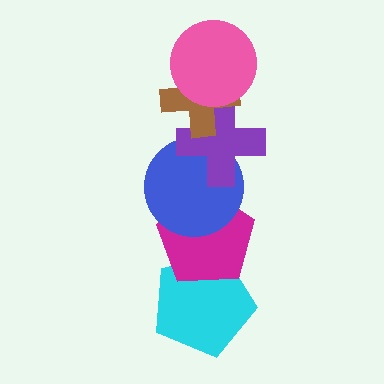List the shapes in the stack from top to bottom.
From top to bottom: the pink circle, the brown cross, the purple cross, the blue circle, the magenta pentagon, the cyan pentagon.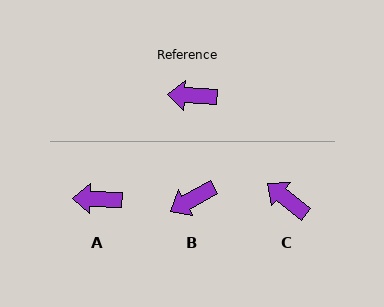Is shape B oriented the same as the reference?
No, it is off by about 31 degrees.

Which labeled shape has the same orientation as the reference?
A.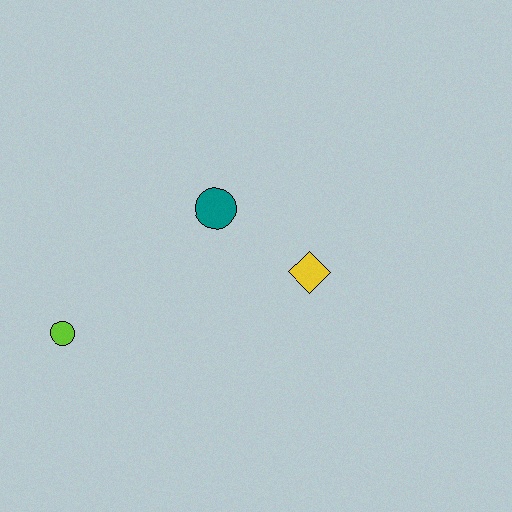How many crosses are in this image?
There are no crosses.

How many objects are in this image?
There are 3 objects.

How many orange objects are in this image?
There are no orange objects.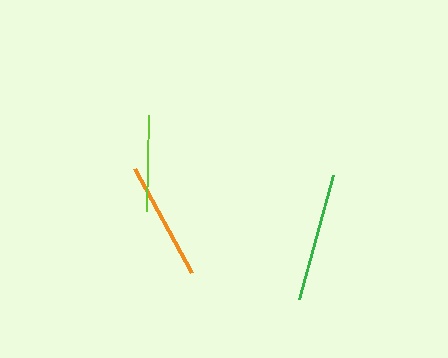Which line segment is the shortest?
The lime line is the shortest at approximately 96 pixels.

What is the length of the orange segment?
The orange segment is approximately 119 pixels long.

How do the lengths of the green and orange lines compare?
The green and orange lines are approximately the same length.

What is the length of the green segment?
The green segment is approximately 129 pixels long.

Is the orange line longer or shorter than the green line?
The green line is longer than the orange line.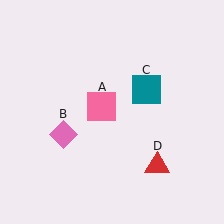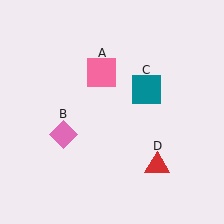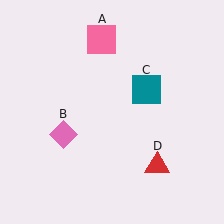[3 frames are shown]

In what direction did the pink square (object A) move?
The pink square (object A) moved up.